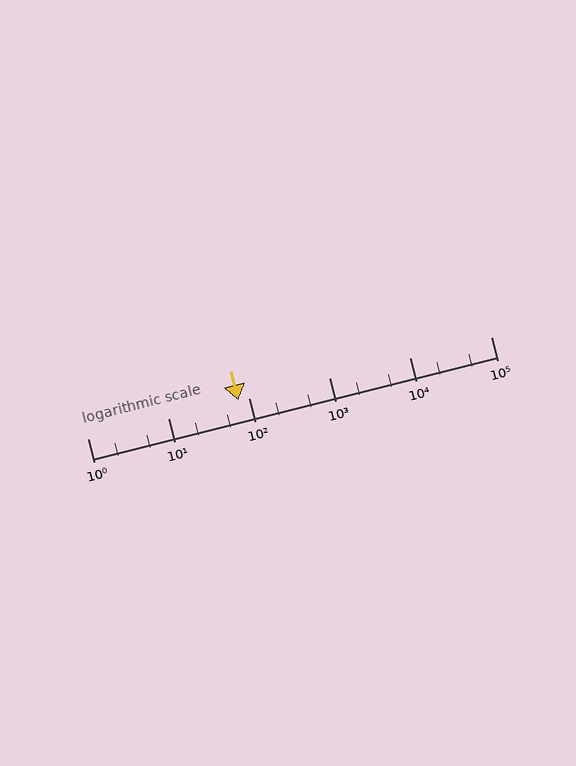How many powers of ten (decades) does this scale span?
The scale spans 5 decades, from 1 to 100000.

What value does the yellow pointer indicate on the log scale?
The pointer indicates approximately 74.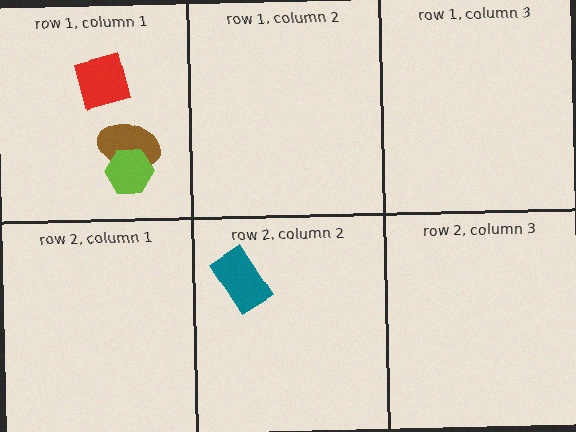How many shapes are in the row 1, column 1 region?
3.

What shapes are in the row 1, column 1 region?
The brown ellipse, the red diamond, the lime hexagon.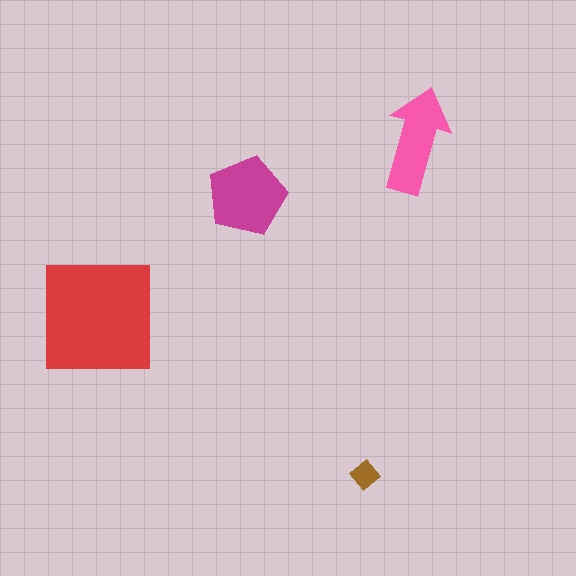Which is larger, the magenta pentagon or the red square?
The red square.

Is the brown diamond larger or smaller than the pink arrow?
Smaller.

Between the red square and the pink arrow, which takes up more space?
The red square.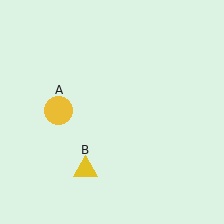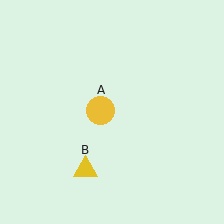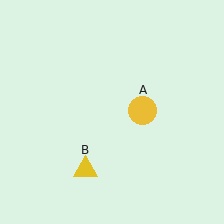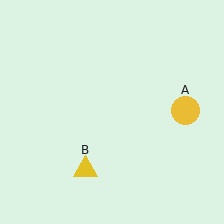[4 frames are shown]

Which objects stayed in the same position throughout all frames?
Yellow triangle (object B) remained stationary.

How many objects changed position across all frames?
1 object changed position: yellow circle (object A).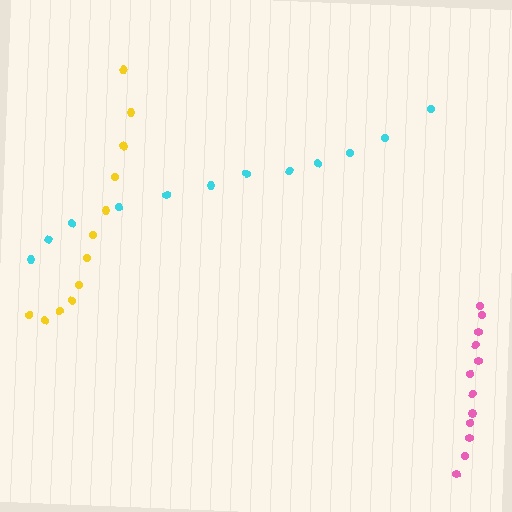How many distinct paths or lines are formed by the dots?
There are 3 distinct paths.